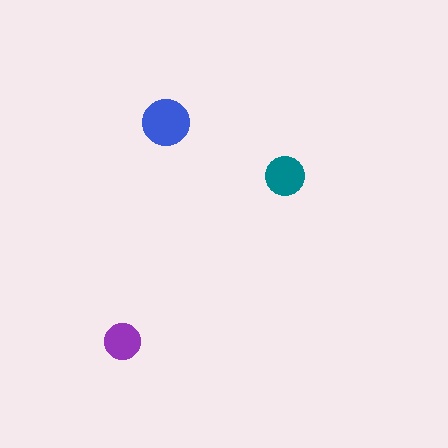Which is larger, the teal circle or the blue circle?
The blue one.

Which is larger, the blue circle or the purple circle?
The blue one.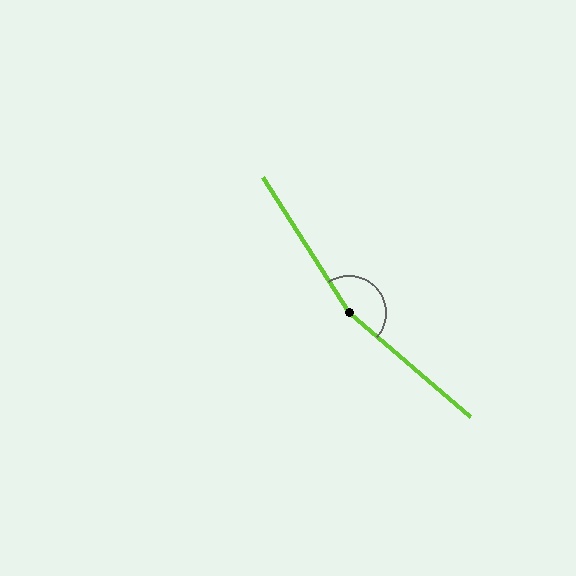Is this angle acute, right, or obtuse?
It is obtuse.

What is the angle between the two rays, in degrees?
Approximately 163 degrees.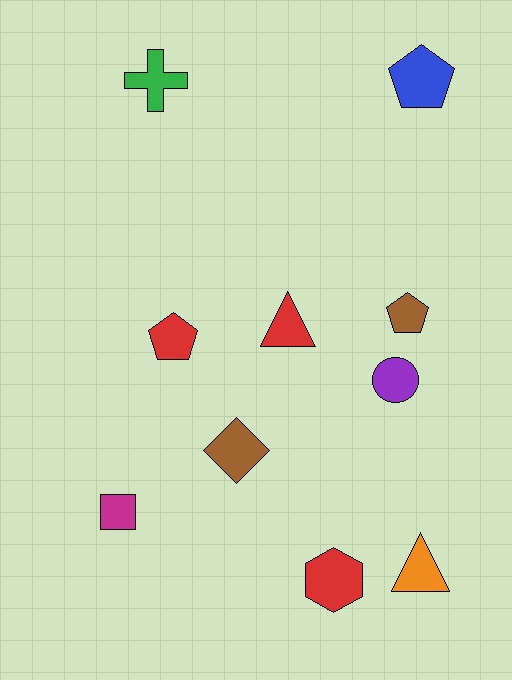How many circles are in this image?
There is 1 circle.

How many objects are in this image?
There are 10 objects.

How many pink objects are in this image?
There are no pink objects.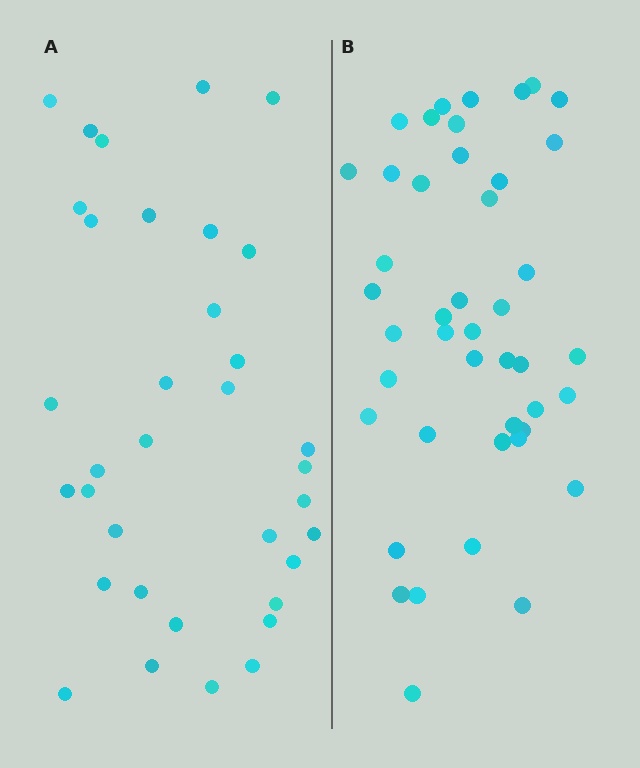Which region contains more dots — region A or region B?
Region B (the right region) has more dots.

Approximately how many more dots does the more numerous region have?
Region B has roughly 8 or so more dots than region A.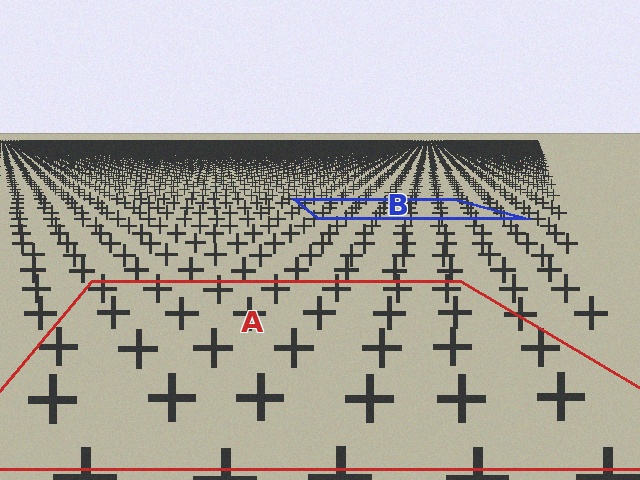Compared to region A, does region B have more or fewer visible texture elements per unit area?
Region B has more texture elements per unit area — they are packed more densely because it is farther away.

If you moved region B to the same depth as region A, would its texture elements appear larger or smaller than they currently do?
They would appear larger. At a closer depth, the same texture elements are projected at a bigger on-screen size.